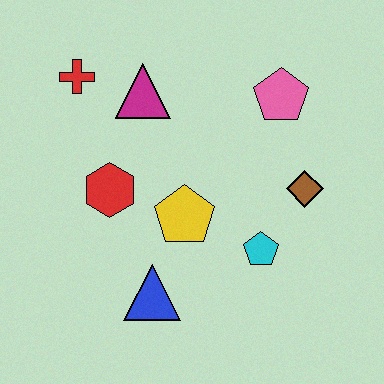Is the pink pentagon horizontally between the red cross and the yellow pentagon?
No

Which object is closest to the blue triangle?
The yellow pentagon is closest to the blue triangle.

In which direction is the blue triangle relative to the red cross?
The blue triangle is below the red cross.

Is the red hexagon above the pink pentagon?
No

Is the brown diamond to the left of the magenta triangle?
No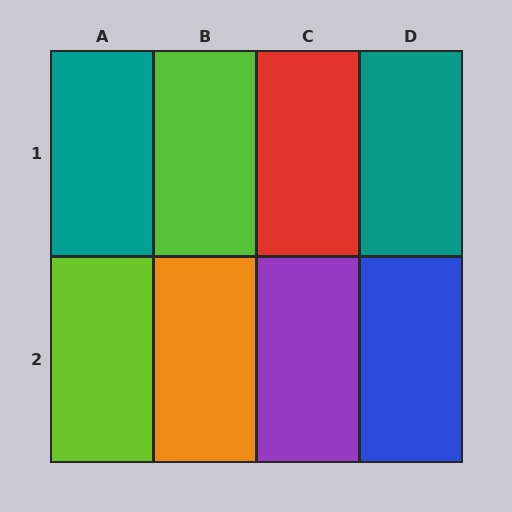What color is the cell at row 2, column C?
Purple.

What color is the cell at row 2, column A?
Lime.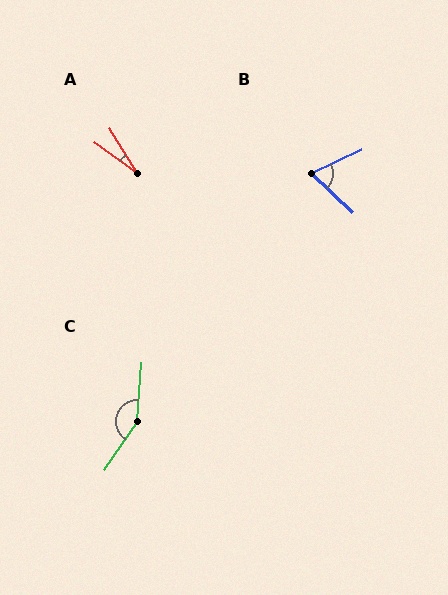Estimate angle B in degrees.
Approximately 68 degrees.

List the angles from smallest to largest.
A (22°), B (68°), C (151°).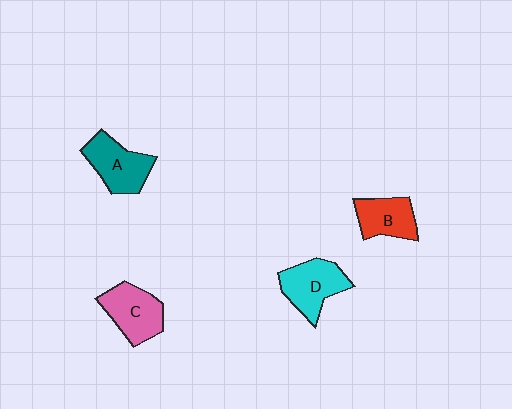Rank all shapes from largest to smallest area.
From largest to smallest: D (cyan), A (teal), C (pink), B (red).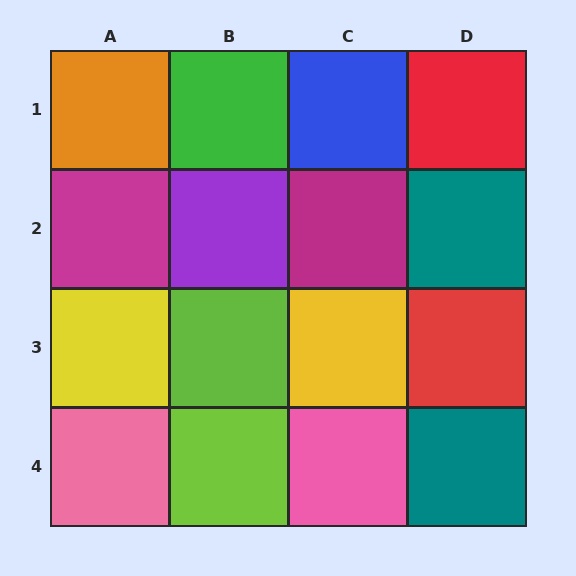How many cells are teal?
2 cells are teal.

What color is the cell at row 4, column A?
Pink.